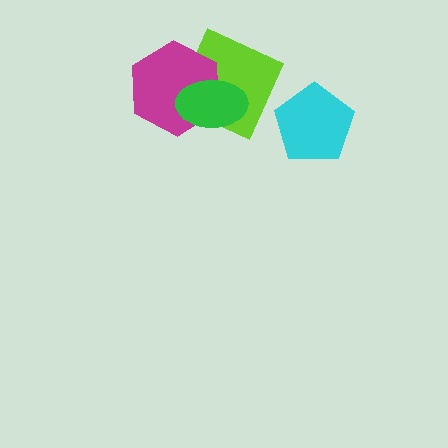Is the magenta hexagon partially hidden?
Yes, it is partially covered by another shape.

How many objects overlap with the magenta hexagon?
2 objects overlap with the magenta hexagon.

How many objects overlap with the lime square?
2 objects overlap with the lime square.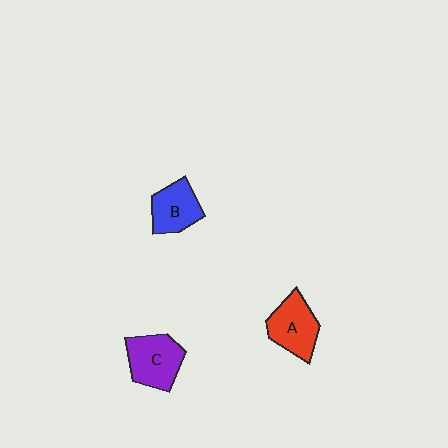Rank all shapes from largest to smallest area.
From largest to smallest: C (purple), A (red), B (blue).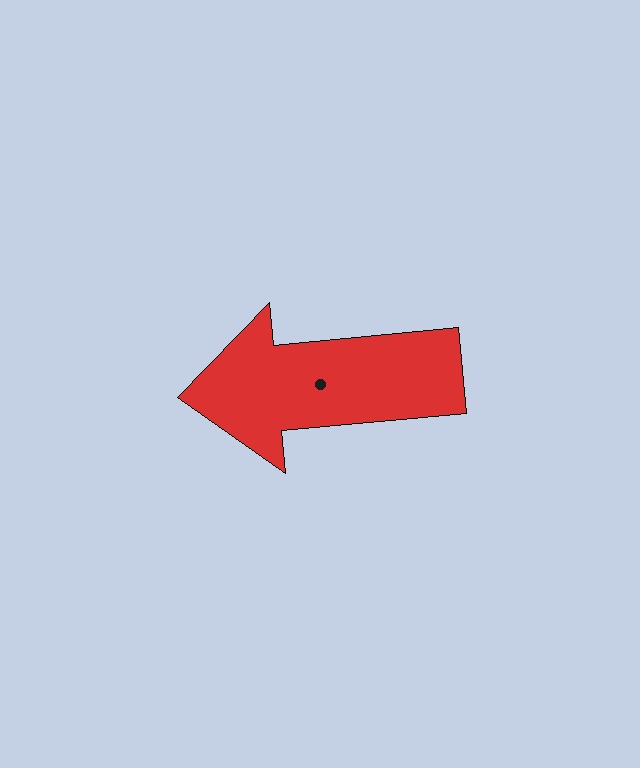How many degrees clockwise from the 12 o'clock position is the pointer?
Approximately 265 degrees.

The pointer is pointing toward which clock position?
Roughly 9 o'clock.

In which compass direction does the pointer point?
West.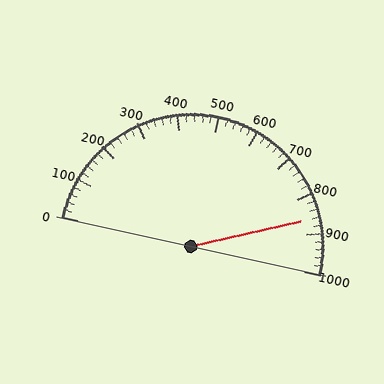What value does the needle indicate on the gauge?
The needle indicates approximately 860.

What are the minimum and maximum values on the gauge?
The gauge ranges from 0 to 1000.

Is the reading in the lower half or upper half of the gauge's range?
The reading is in the upper half of the range (0 to 1000).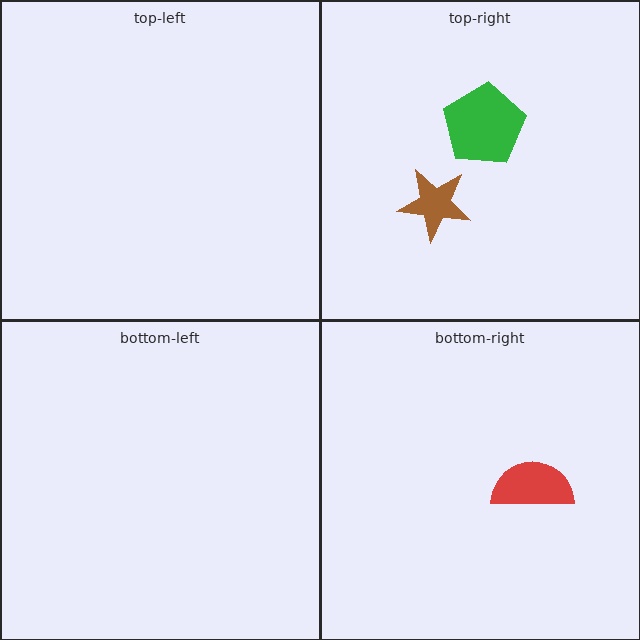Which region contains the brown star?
The top-right region.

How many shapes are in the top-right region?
2.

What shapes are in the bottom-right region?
The red semicircle.